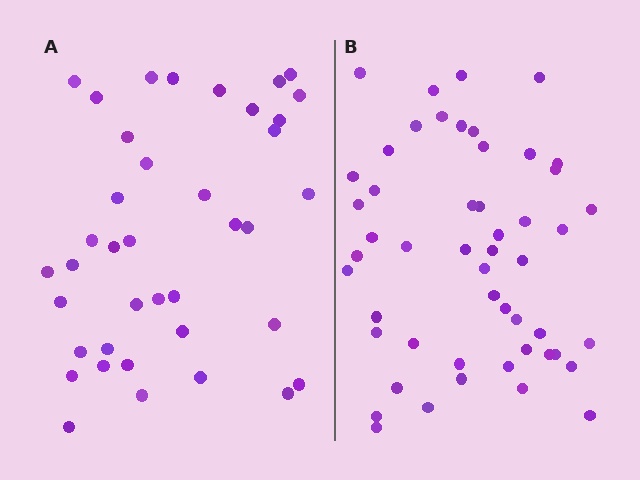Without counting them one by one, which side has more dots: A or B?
Region B (the right region) has more dots.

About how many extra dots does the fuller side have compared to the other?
Region B has roughly 12 or so more dots than region A.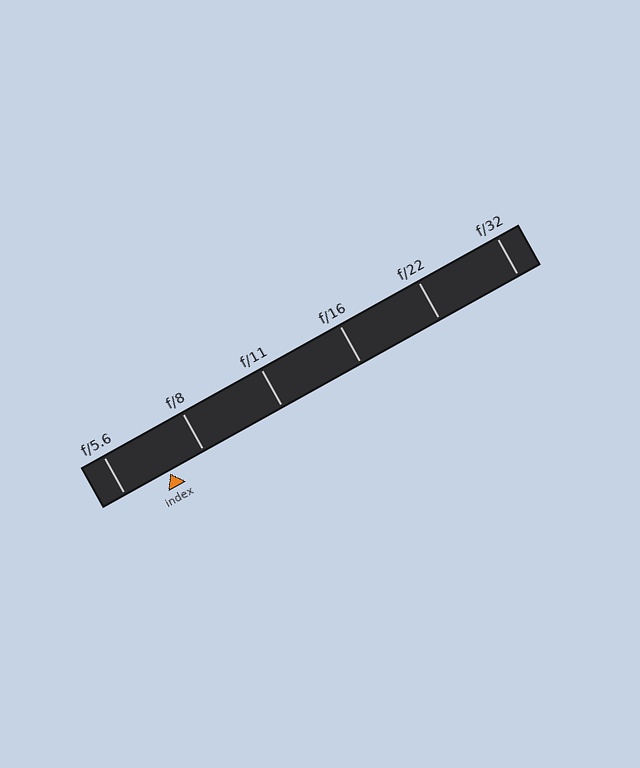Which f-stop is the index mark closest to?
The index mark is closest to f/8.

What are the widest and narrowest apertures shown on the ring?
The widest aperture shown is f/5.6 and the narrowest is f/32.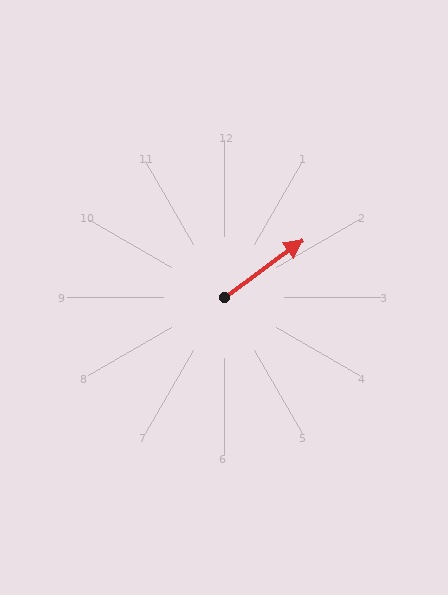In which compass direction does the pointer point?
Northeast.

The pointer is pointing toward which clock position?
Roughly 2 o'clock.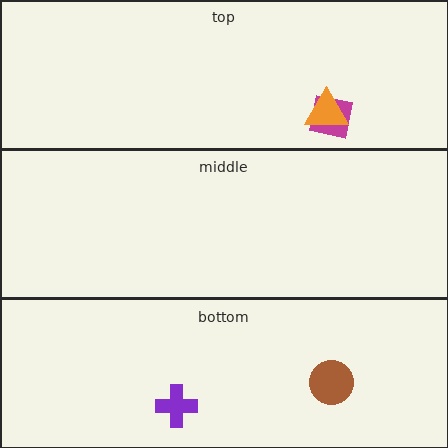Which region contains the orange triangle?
The top region.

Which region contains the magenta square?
The top region.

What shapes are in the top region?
The magenta square, the orange triangle.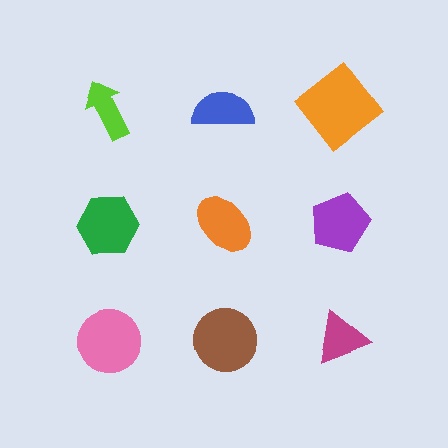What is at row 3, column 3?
A magenta triangle.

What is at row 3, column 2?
A brown circle.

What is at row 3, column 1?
A pink circle.